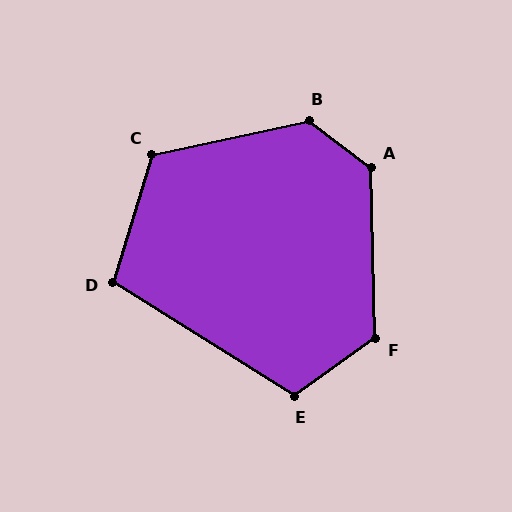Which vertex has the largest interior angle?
B, at approximately 131 degrees.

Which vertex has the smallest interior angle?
D, at approximately 105 degrees.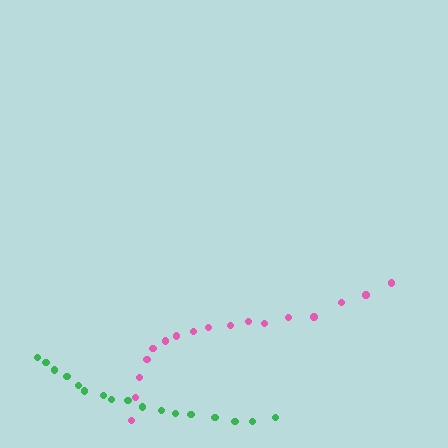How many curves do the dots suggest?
There are 2 distinct paths.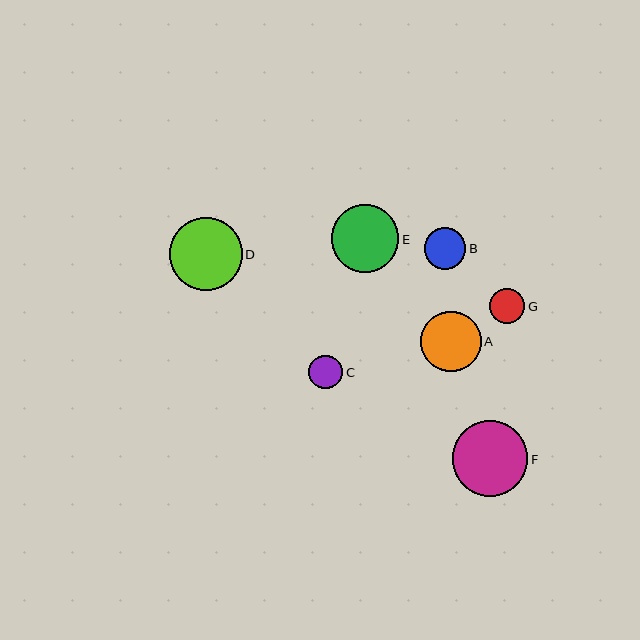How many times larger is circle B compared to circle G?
Circle B is approximately 1.2 times the size of circle G.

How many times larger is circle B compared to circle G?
Circle B is approximately 1.2 times the size of circle G.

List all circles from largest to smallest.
From largest to smallest: F, D, E, A, B, G, C.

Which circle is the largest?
Circle F is the largest with a size of approximately 76 pixels.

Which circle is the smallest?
Circle C is the smallest with a size of approximately 34 pixels.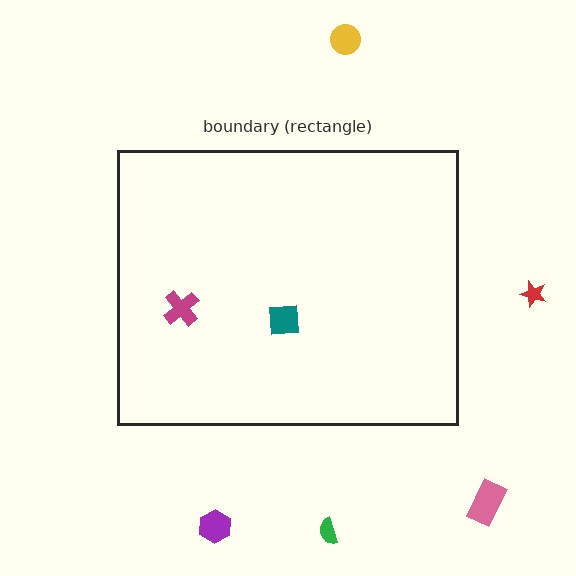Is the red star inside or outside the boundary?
Outside.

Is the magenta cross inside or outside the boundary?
Inside.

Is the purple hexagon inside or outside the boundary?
Outside.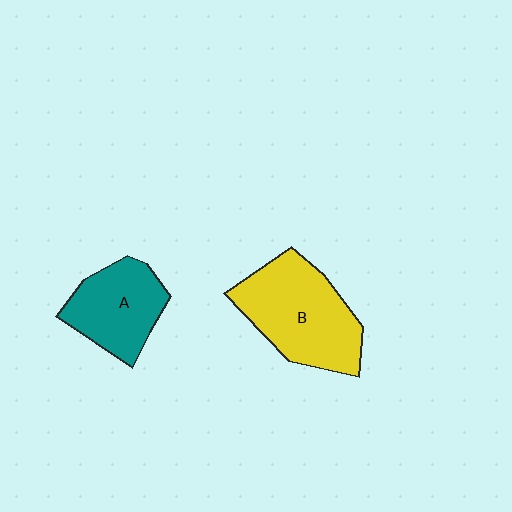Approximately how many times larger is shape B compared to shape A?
Approximately 1.4 times.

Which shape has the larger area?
Shape B (yellow).